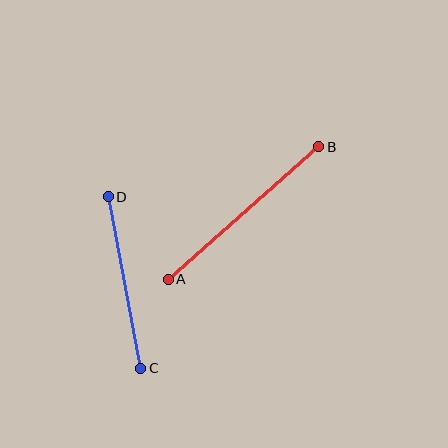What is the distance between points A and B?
The distance is approximately 200 pixels.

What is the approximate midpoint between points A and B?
The midpoint is at approximately (244, 213) pixels.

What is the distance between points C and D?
The distance is approximately 174 pixels.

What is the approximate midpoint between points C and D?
The midpoint is at approximately (124, 283) pixels.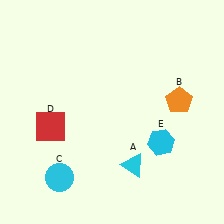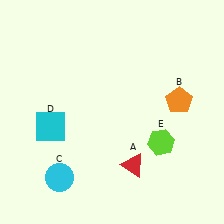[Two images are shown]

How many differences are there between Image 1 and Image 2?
There are 3 differences between the two images.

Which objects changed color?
A changed from cyan to red. D changed from red to cyan. E changed from cyan to lime.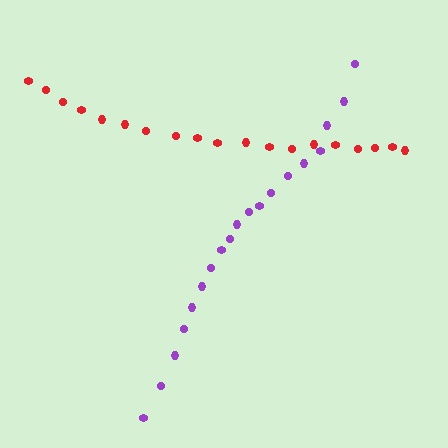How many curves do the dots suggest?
There are 2 distinct paths.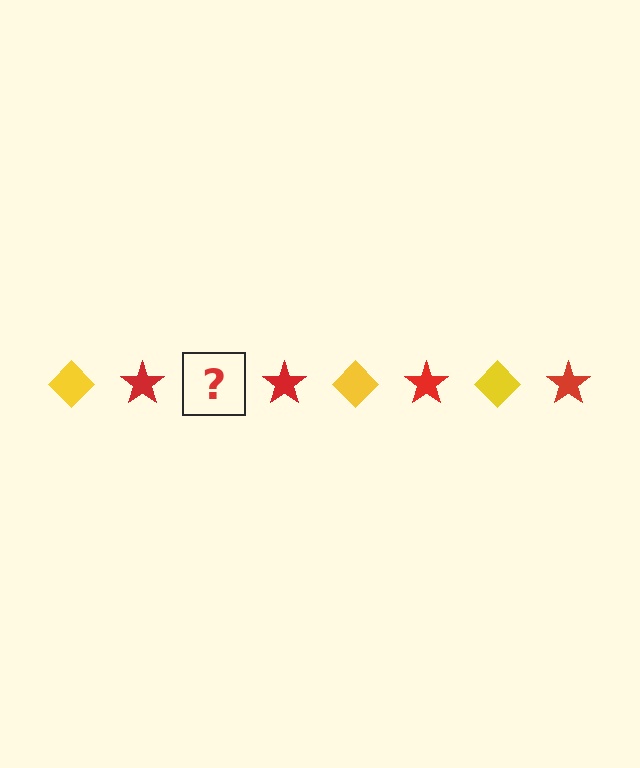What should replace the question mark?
The question mark should be replaced with a yellow diamond.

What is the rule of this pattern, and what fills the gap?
The rule is that the pattern alternates between yellow diamond and red star. The gap should be filled with a yellow diamond.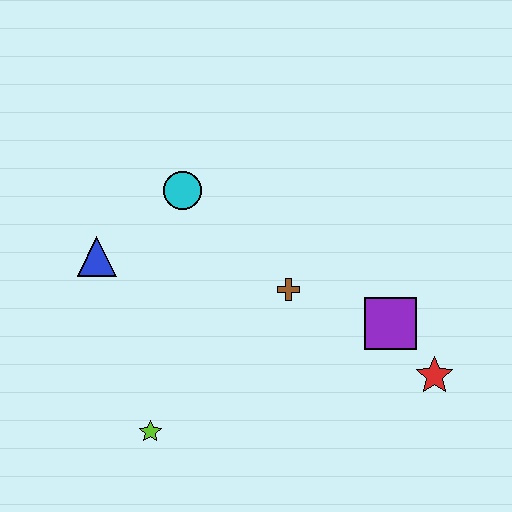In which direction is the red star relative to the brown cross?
The red star is to the right of the brown cross.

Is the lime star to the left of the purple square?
Yes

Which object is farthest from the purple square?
The blue triangle is farthest from the purple square.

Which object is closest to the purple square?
The red star is closest to the purple square.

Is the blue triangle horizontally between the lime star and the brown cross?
No